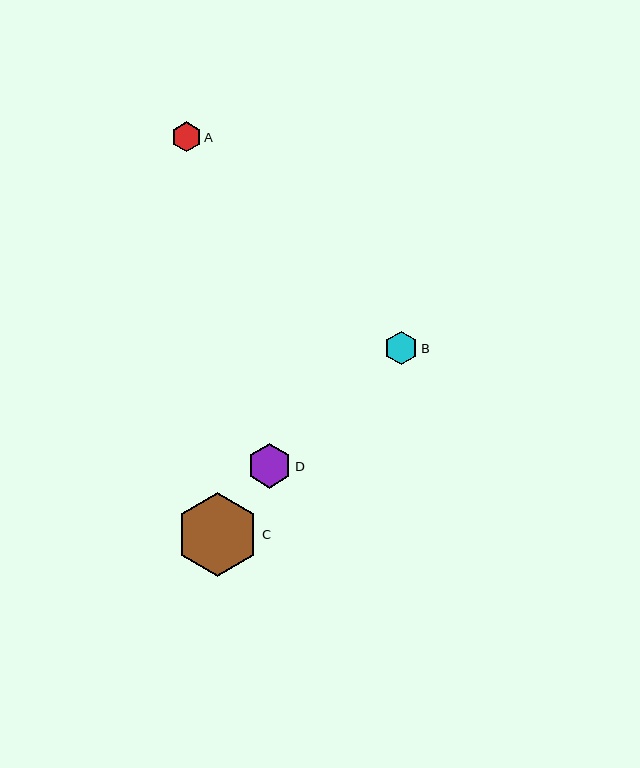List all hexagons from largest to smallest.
From largest to smallest: C, D, B, A.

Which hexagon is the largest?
Hexagon C is the largest with a size of approximately 84 pixels.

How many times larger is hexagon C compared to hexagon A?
Hexagon C is approximately 2.8 times the size of hexagon A.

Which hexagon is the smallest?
Hexagon A is the smallest with a size of approximately 30 pixels.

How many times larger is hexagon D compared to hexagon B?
Hexagon D is approximately 1.3 times the size of hexagon B.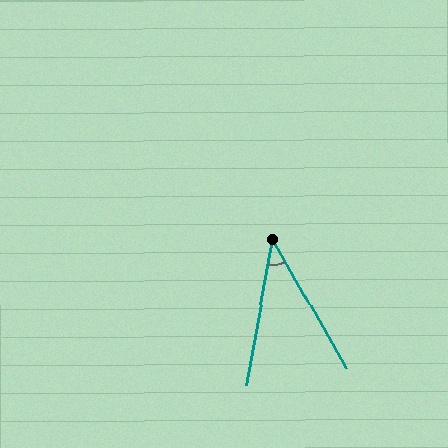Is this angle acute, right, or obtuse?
It is acute.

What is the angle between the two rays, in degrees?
Approximately 40 degrees.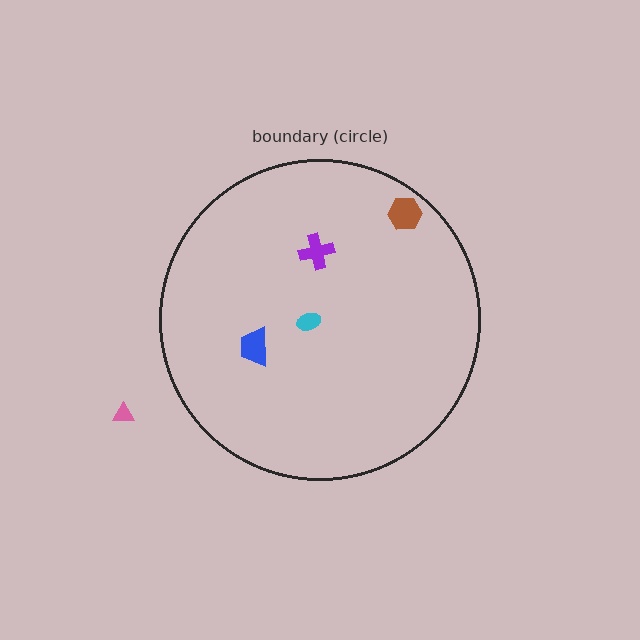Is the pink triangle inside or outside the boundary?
Outside.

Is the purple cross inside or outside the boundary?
Inside.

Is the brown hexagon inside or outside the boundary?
Inside.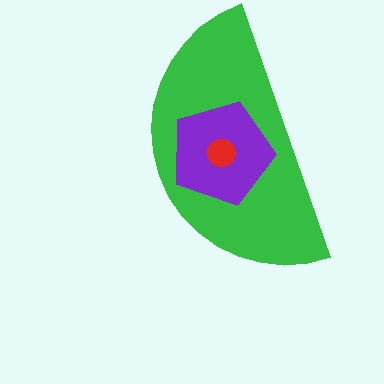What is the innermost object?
The red circle.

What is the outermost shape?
The green semicircle.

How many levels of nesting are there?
3.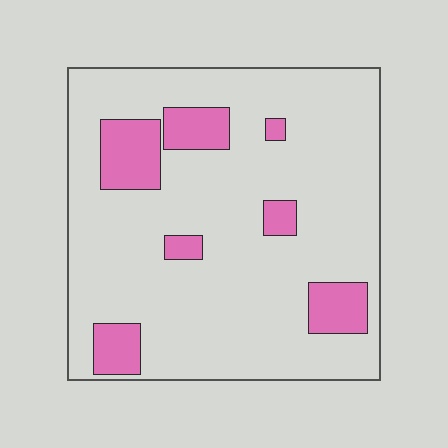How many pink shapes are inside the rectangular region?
7.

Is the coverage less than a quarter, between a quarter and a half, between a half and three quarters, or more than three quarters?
Less than a quarter.